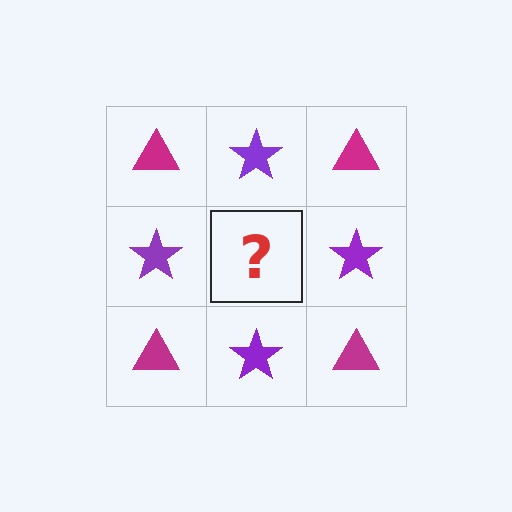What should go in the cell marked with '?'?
The missing cell should contain a magenta triangle.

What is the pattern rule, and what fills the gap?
The rule is that it alternates magenta triangle and purple star in a checkerboard pattern. The gap should be filled with a magenta triangle.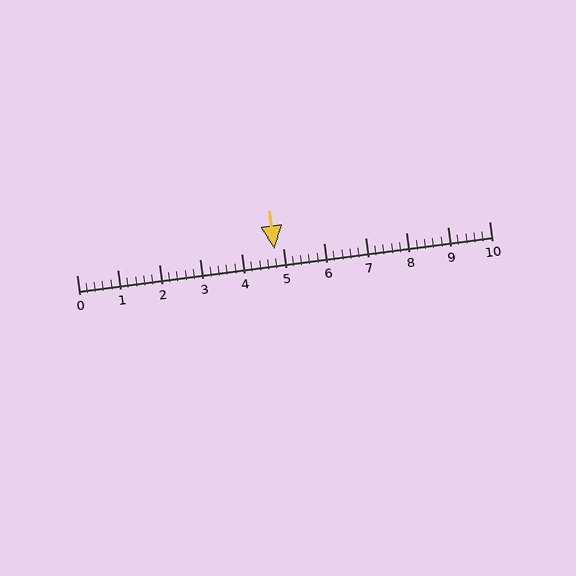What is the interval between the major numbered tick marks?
The major tick marks are spaced 1 units apart.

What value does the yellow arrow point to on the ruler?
The yellow arrow points to approximately 4.8.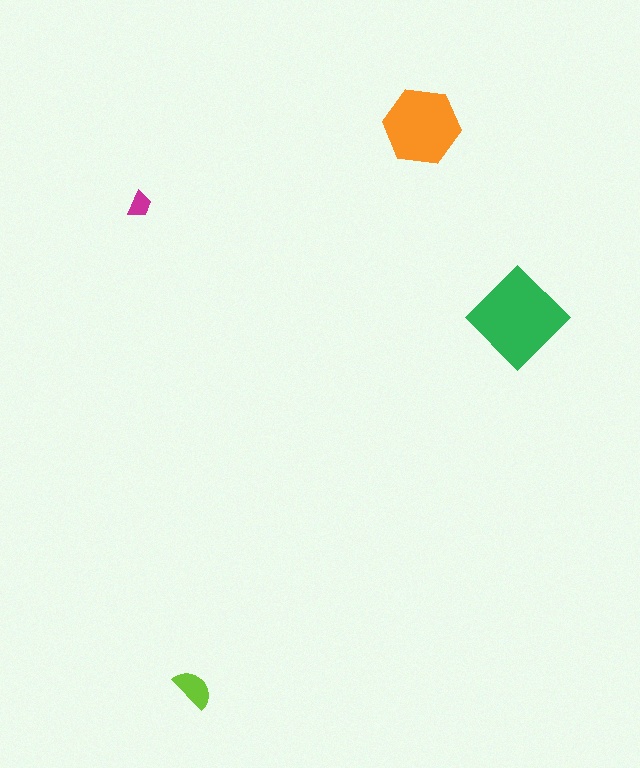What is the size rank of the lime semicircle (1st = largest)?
3rd.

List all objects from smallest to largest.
The magenta trapezoid, the lime semicircle, the orange hexagon, the green diamond.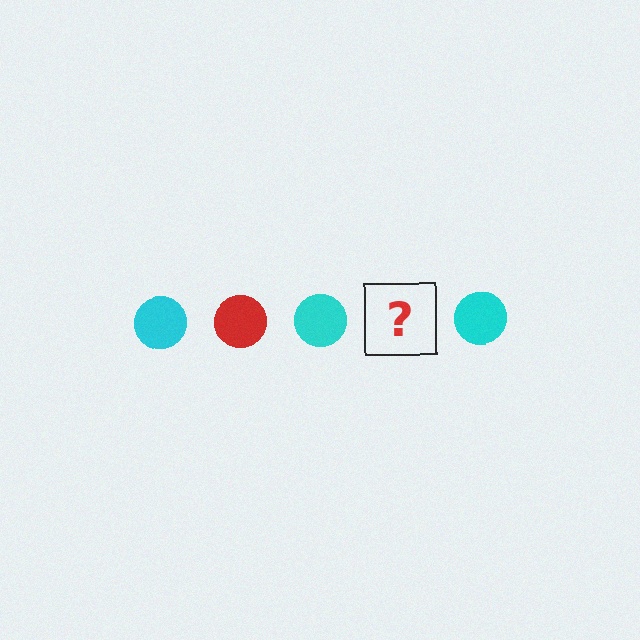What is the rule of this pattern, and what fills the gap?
The rule is that the pattern cycles through cyan, red circles. The gap should be filled with a red circle.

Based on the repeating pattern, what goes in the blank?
The blank should be a red circle.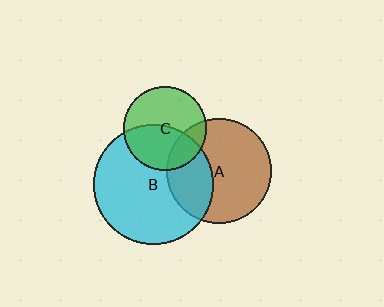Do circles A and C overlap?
Yes.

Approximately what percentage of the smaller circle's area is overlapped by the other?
Approximately 20%.